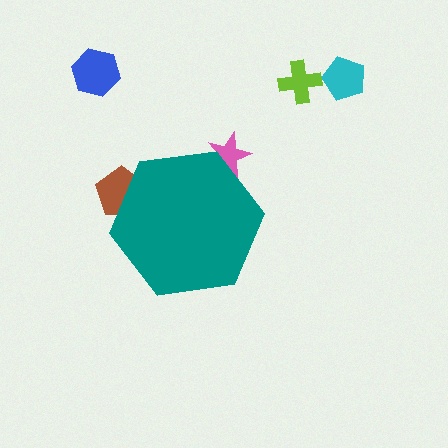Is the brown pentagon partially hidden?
Yes, the brown pentagon is partially hidden behind the teal hexagon.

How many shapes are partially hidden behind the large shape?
2 shapes are partially hidden.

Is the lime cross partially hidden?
No, the lime cross is fully visible.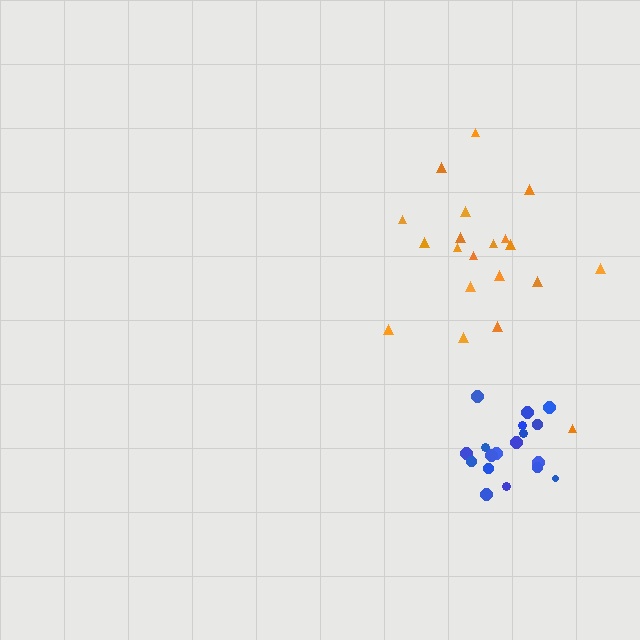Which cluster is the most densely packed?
Blue.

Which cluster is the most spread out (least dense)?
Orange.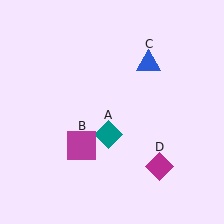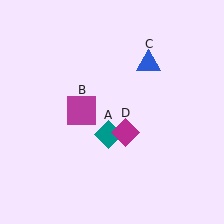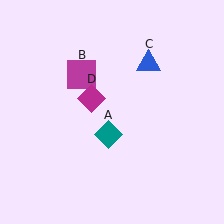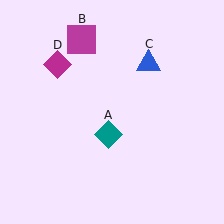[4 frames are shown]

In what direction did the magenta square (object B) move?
The magenta square (object B) moved up.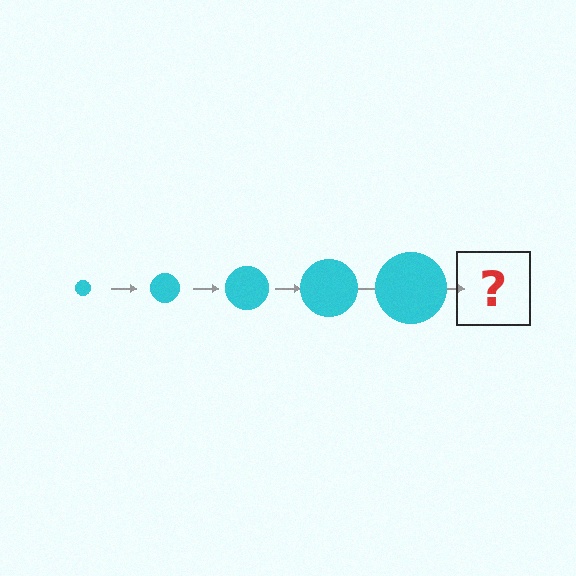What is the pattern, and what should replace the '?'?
The pattern is that the circle gets progressively larger each step. The '?' should be a cyan circle, larger than the previous one.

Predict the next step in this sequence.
The next step is a cyan circle, larger than the previous one.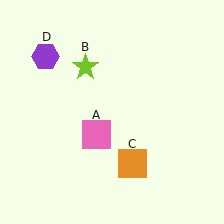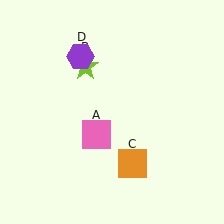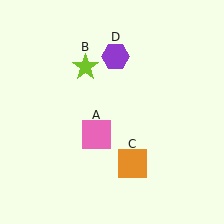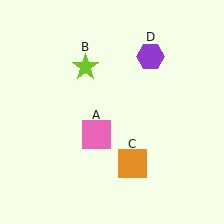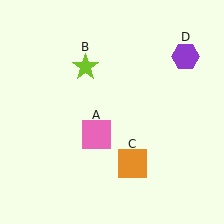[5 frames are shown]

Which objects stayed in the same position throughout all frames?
Pink square (object A) and lime star (object B) and orange square (object C) remained stationary.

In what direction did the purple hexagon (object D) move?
The purple hexagon (object D) moved right.